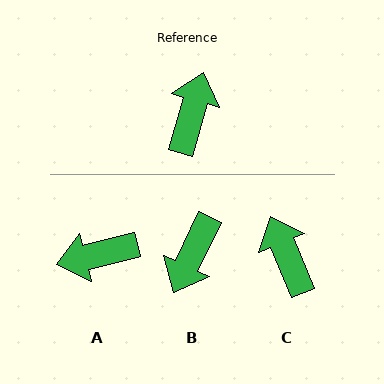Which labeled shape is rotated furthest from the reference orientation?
B, about 170 degrees away.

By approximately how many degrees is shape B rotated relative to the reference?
Approximately 170 degrees counter-clockwise.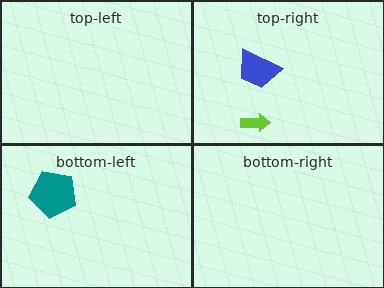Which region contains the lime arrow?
The top-right region.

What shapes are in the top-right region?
The lime arrow, the blue trapezoid.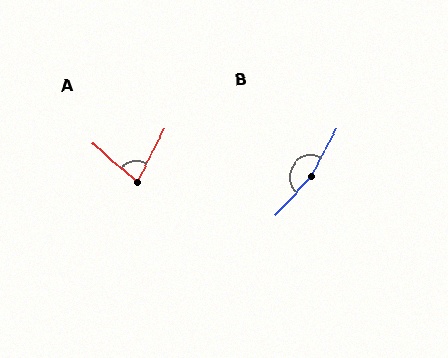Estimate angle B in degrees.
Approximately 167 degrees.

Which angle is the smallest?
A, at approximately 76 degrees.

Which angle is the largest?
B, at approximately 167 degrees.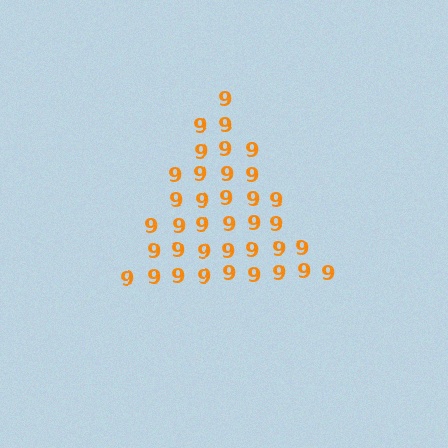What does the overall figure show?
The overall figure shows a triangle.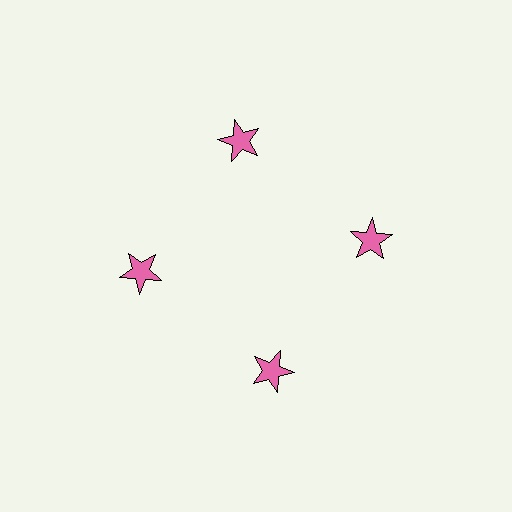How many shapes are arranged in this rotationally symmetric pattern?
There are 4 shapes, arranged in 4 groups of 1.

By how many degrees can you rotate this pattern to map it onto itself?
The pattern maps onto itself every 90 degrees of rotation.